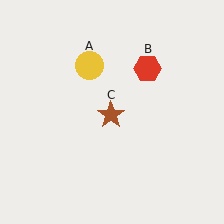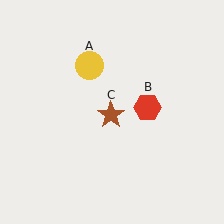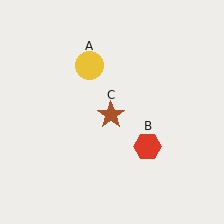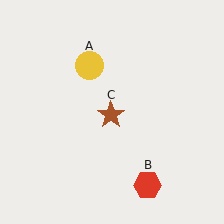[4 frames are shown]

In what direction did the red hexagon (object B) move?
The red hexagon (object B) moved down.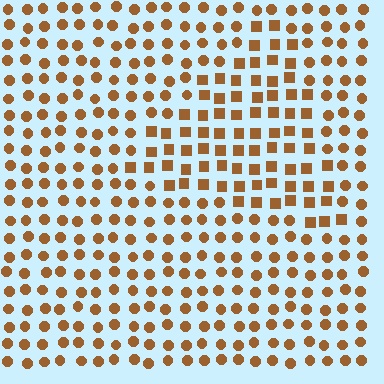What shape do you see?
I see a triangle.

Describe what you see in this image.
The image is filled with small brown elements arranged in a uniform grid. A triangle-shaped region contains squares, while the surrounding area contains circles. The boundary is defined purely by the change in element shape.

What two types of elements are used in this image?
The image uses squares inside the triangle region and circles outside it.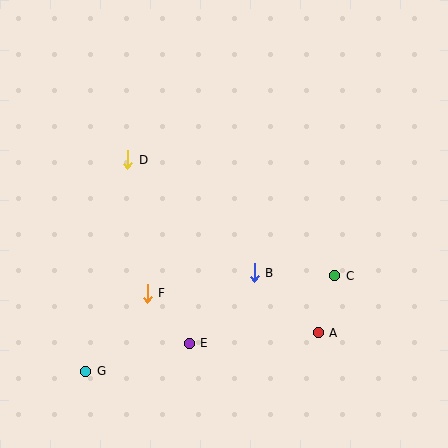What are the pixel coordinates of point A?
Point A is at (318, 333).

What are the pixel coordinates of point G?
Point G is at (85, 371).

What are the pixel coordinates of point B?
Point B is at (254, 273).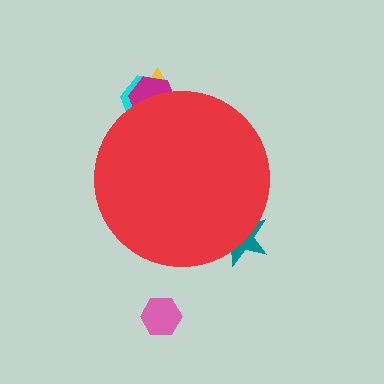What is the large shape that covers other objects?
A red circle.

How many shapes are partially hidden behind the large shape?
4 shapes are partially hidden.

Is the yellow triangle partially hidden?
Yes, the yellow triangle is partially hidden behind the red circle.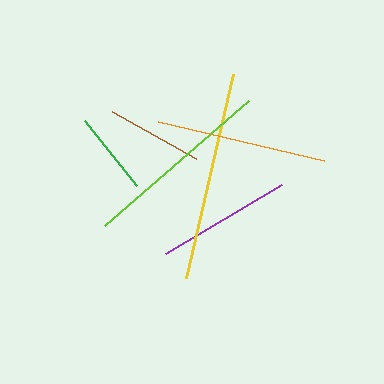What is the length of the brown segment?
The brown segment is approximately 96 pixels long.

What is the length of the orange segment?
The orange segment is approximately 170 pixels long.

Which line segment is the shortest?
The green line is the shortest at approximately 82 pixels.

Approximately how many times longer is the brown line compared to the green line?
The brown line is approximately 1.2 times the length of the green line.